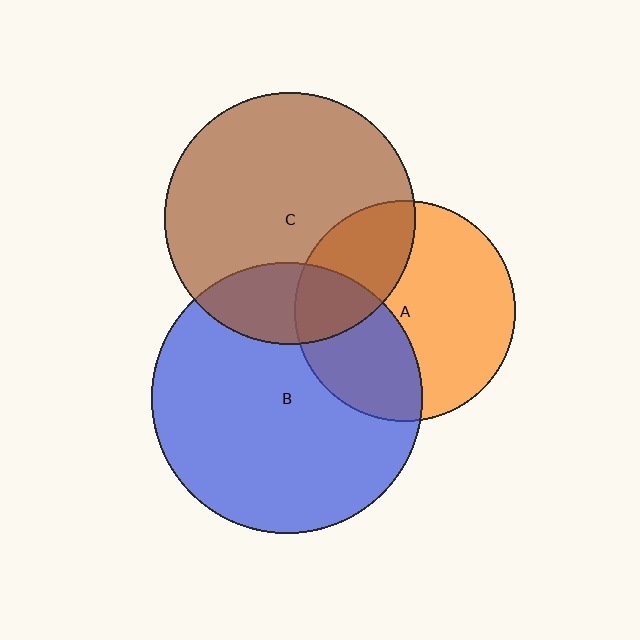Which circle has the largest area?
Circle B (blue).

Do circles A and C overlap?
Yes.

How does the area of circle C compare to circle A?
Approximately 1.3 times.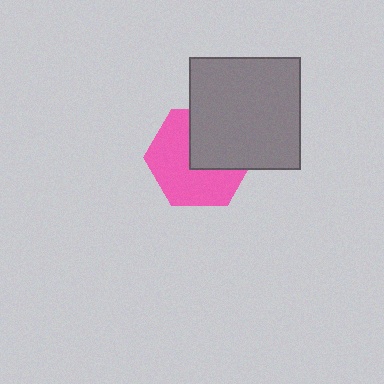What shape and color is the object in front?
The object in front is a gray square.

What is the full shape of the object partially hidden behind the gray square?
The partially hidden object is a pink hexagon.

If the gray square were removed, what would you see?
You would see the complete pink hexagon.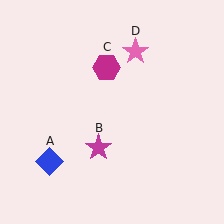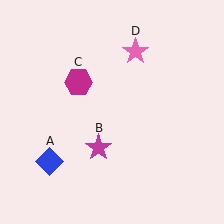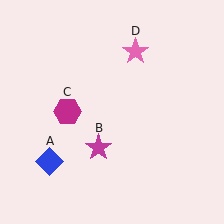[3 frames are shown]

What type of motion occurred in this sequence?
The magenta hexagon (object C) rotated counterclockwise around the center of the scene.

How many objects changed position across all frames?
1 object changed position: magenta hexagon (object C).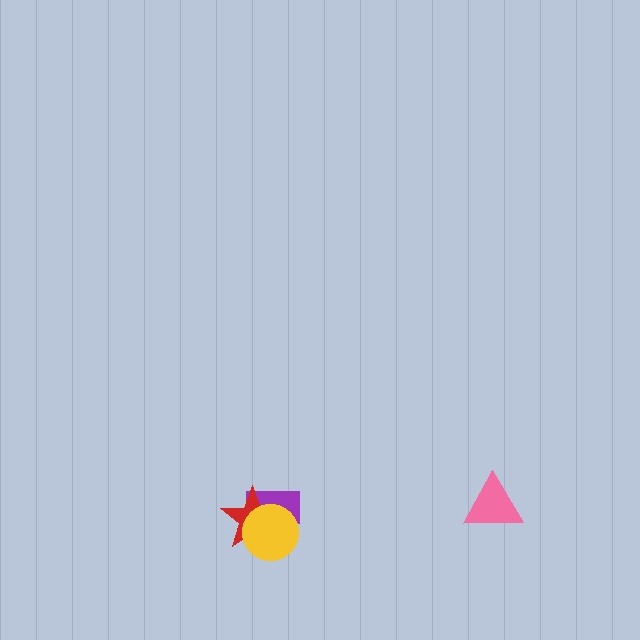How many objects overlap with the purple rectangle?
2 objects overlap with the purple rectangle.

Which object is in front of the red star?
The yellow circle is in front of the red star.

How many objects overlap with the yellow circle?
2 objects overlap with the yellow circle.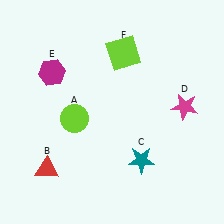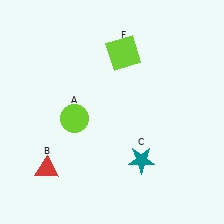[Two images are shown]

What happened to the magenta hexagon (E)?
The magenta hexagon (E) was removed in Image 2. It was in the top-left area of Image 1.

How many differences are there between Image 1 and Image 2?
There are 2 differences between the two images.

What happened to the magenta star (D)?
The magenta star (D) was removed in Image 2. It was in the top-right area of Image 1.